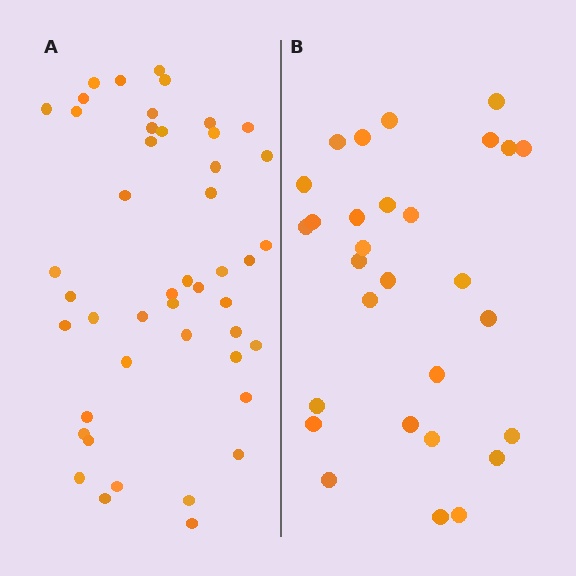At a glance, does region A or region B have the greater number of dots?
Region A (the left region) has more dots.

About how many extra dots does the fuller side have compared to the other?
Region A has approximately 15 more dots than region B.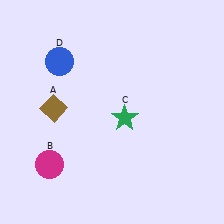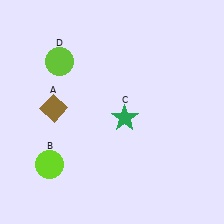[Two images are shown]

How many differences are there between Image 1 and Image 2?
There are 2 differences between the two images.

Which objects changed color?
B changed from magenta to lime. D changed from blue to lime.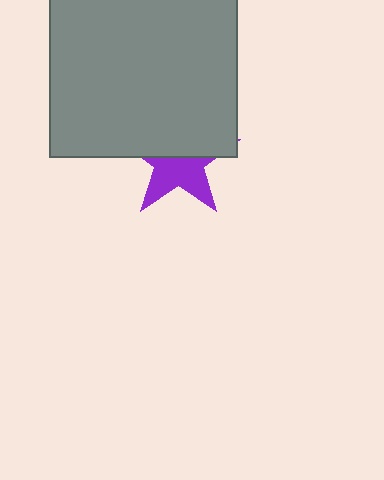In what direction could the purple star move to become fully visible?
The purple star could move down. That would shift it out from behind the gray square entirely.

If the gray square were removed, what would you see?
You would see the complete purple star.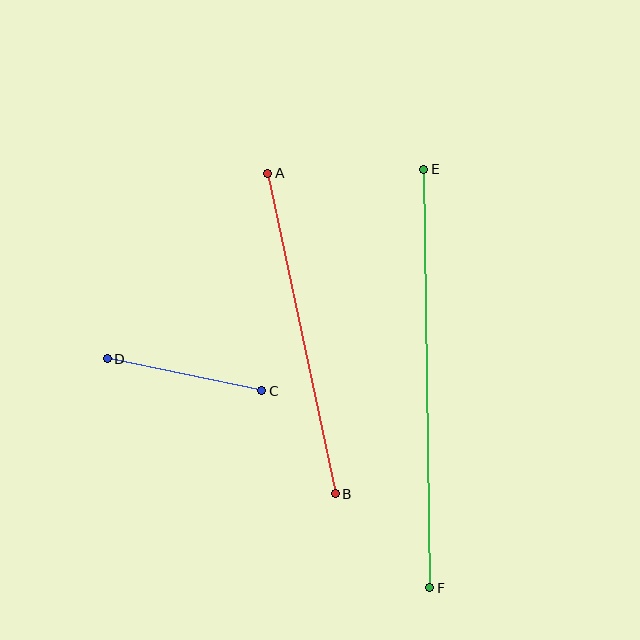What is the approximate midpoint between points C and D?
The midpoint is at approximately (184, 375) pixels.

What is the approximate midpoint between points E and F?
The midpoint is at approximately (427, 378) pixels.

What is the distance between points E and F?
The distance is approximately 418 pixels.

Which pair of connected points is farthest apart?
Points E and F are farthest apart.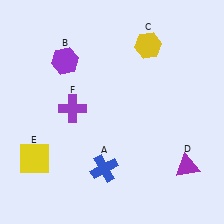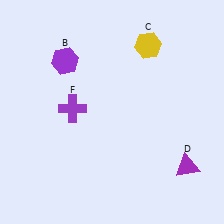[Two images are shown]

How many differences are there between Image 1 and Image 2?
There are 2 differences between the two images.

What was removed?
The yellow square (E), the blue cross (A) were removed in Image 2.